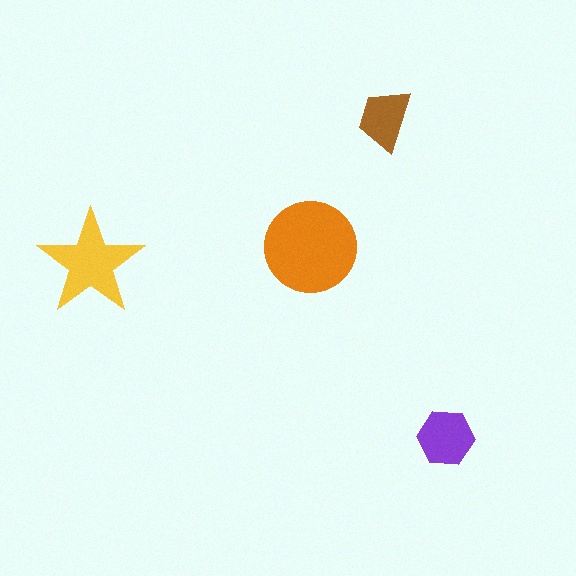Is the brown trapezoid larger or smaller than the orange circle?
Smaller.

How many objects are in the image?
There are 4 objects in the image.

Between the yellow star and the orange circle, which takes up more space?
The orange circle.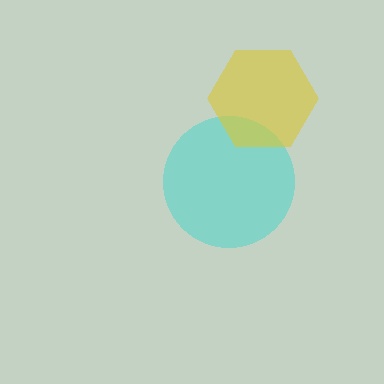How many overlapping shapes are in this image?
There are 2 overlapping shapes in the image.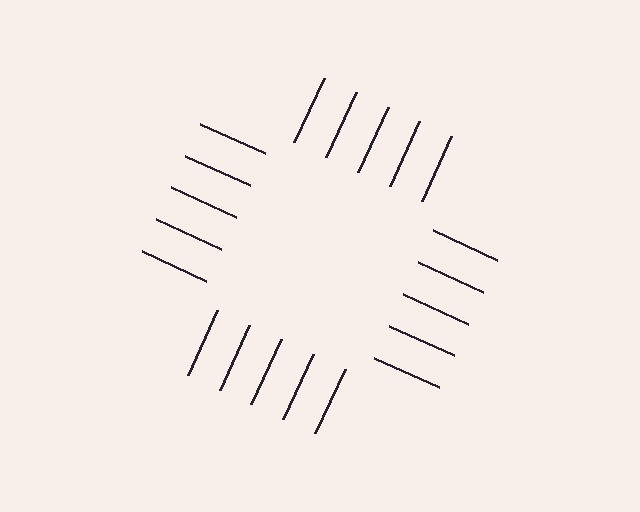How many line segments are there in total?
20 — 5 along each of the 4 edges.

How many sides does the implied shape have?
4 sides — the line-ends trace a square.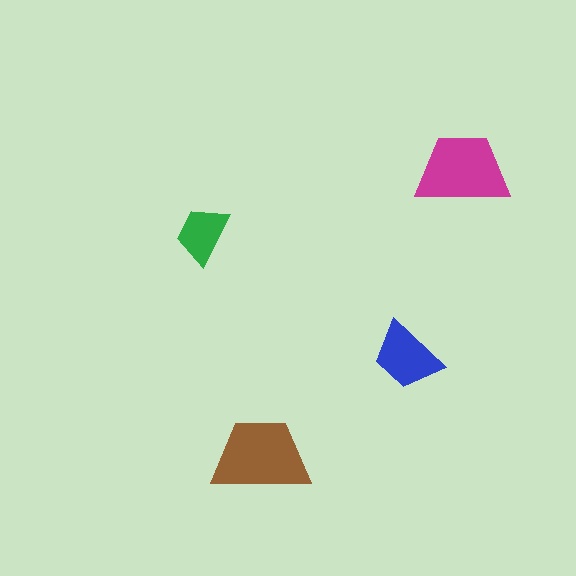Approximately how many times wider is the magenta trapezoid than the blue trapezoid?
About 1.5 times wider.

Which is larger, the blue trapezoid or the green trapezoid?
The blue one.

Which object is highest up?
The magenta trapezoid is topmost.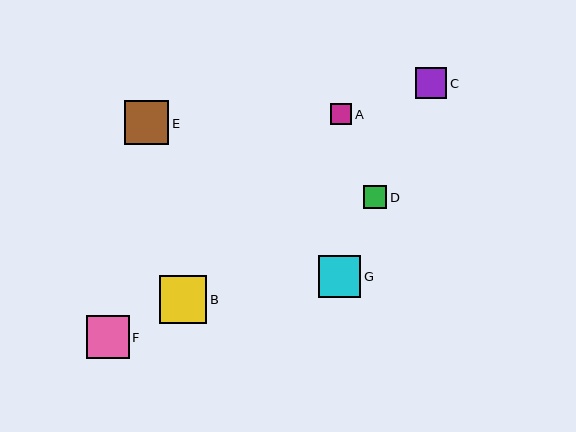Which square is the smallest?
Square A is the smallest with a size of approximately 21 pixels.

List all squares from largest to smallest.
From largest to smallest: B, E, F, G, C, D, A.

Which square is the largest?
Square B is the largest with a size of approximately 47 pixels.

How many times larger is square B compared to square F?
Square B is approximately 1.1 times the size of square F.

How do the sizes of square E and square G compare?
Square E and square G are approximately the same size.